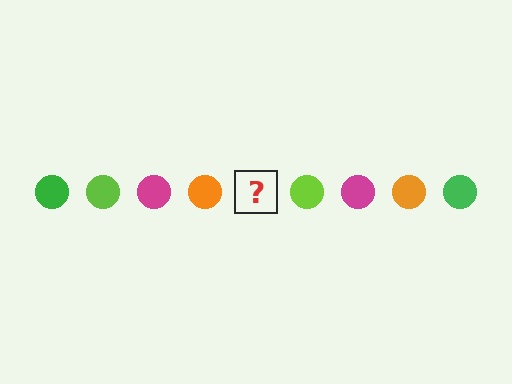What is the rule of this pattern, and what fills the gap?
The rule is that the pattern cycles through green, lime, magenta, orange circles. The gap should be filled with a green circle.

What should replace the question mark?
The question mark should be replaced with a green circle.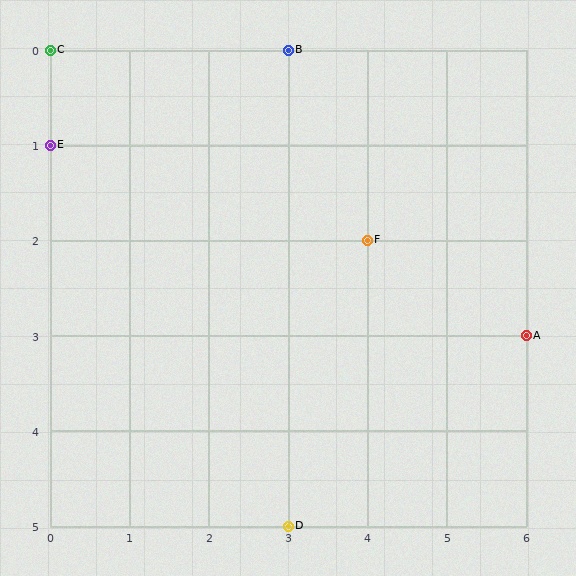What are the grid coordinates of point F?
Point F is at grid coordinates (4, 2).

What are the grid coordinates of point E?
Point E is at grid coordinates (0, 1).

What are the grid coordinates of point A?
Point A is at grid coordinates (6, 3).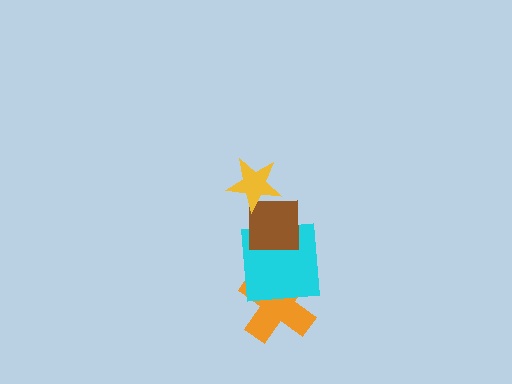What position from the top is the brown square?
The brown square is 2nd from the top.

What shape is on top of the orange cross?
The cyan square is on top of the orange cross.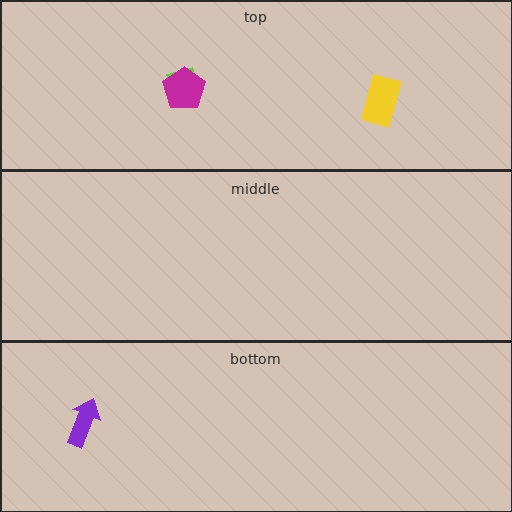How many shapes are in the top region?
3.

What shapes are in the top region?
The lime diamond, the yellow rectangle, the magenta pentagon.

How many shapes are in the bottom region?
1.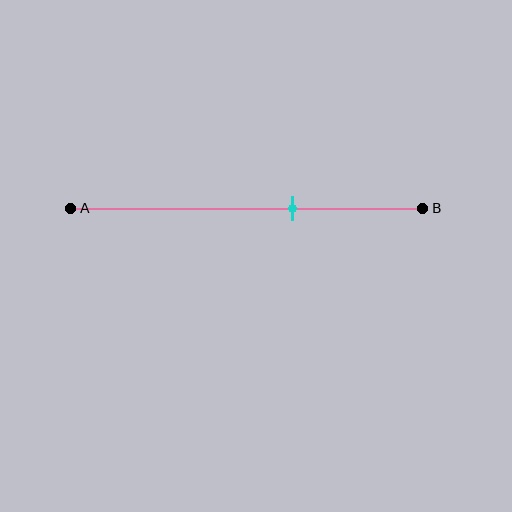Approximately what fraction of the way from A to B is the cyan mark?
The cyan mark is approximately 65% of the way from A to B.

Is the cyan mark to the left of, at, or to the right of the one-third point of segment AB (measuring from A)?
The cyan mark is to the right of the one-third point of segment AB.